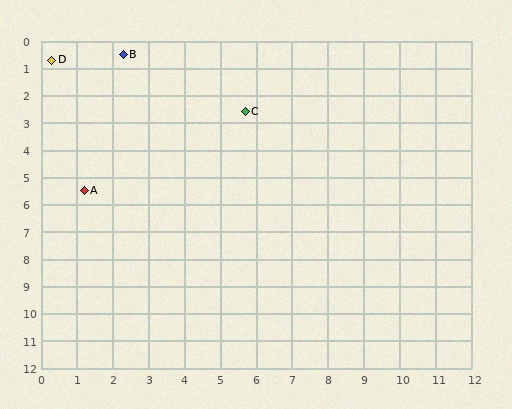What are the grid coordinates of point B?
Point B is at approximately (2.3, 0.5).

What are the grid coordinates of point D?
Point D is at approximately (0.3, 0.7).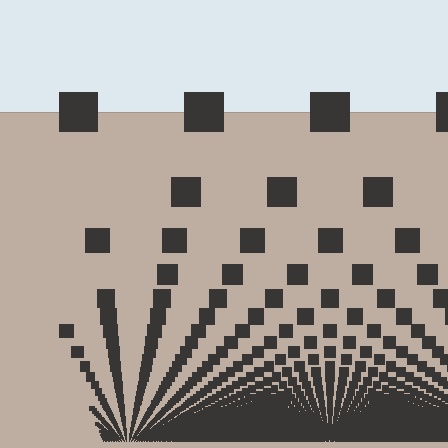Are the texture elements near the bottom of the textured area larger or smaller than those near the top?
Smaller. The gradient is inverted — elements near the bottom are smaller and denser.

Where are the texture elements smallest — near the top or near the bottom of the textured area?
Near the bottom.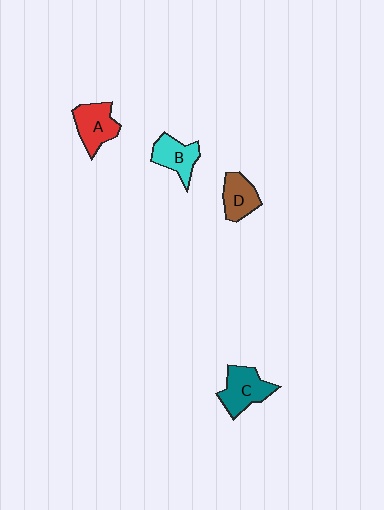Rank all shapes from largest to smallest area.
From largest to smallest: C (teal), A (red), B (cyan), D (brown).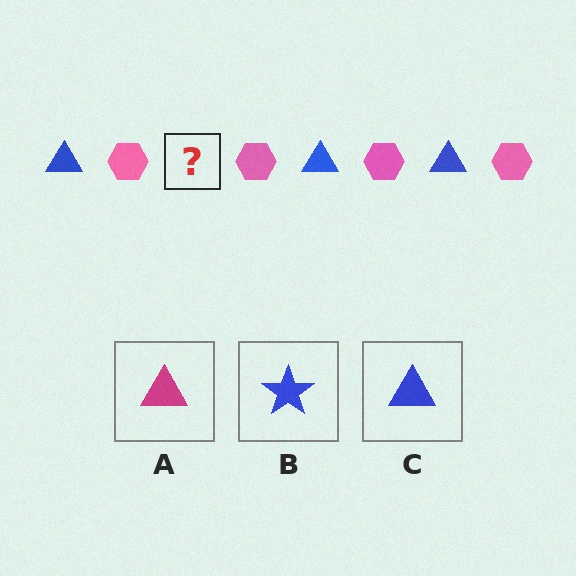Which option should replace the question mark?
Option C.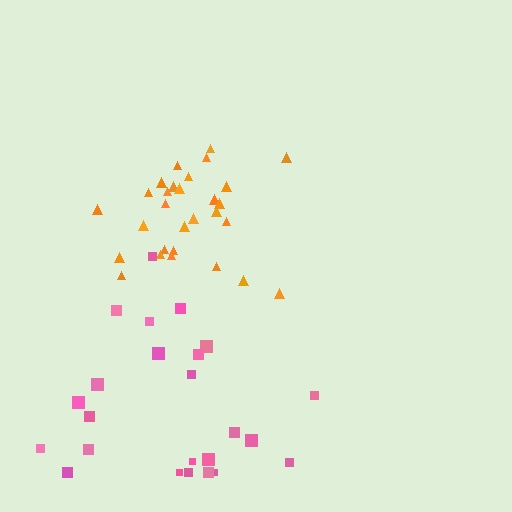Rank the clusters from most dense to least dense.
orange, pink.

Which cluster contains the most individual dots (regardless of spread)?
Orange (29).